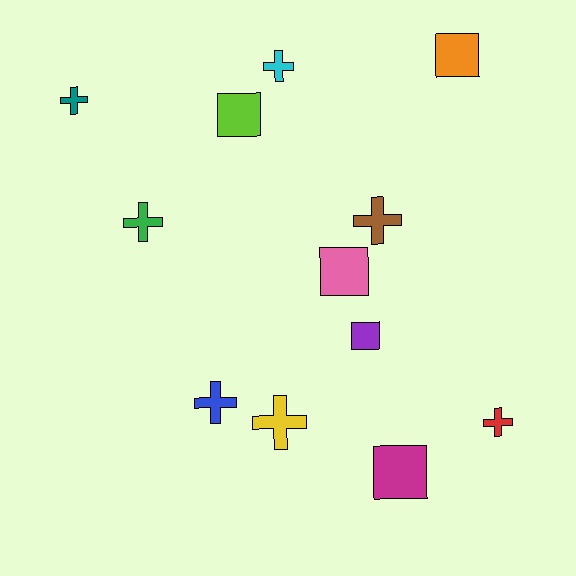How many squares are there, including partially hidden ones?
There are 5 squares.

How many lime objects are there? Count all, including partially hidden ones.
There is 1 lime object.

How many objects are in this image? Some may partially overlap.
There are 12 objects.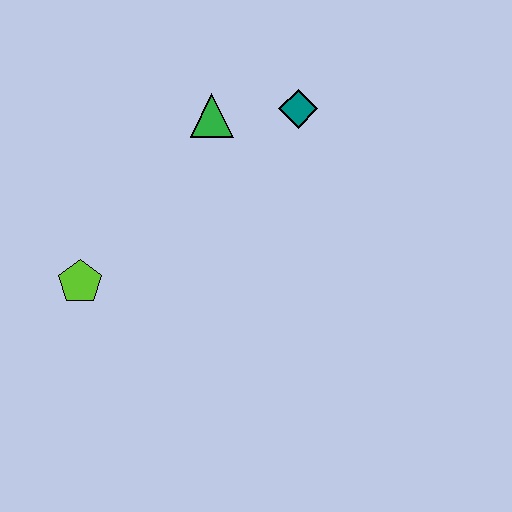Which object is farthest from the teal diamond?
The lime pentagon is farthest from the teal diamond.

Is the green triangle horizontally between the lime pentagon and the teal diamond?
Yes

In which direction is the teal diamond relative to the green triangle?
The teal diamond is to the right of the green triangle.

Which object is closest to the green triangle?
The teal diamond is closest to the green triangle.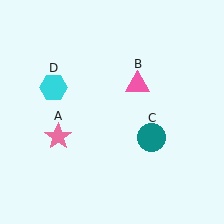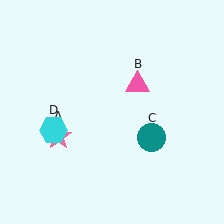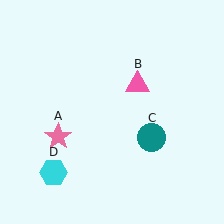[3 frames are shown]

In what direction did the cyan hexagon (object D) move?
The cyan hexagon (object D) moved down.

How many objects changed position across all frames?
1 object changed position: cyan hexagon (object D).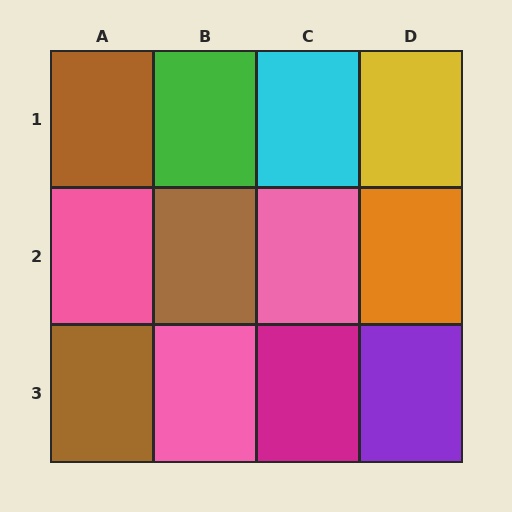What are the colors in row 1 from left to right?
Brown, green, cyan, yellow.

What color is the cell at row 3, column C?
Magenta.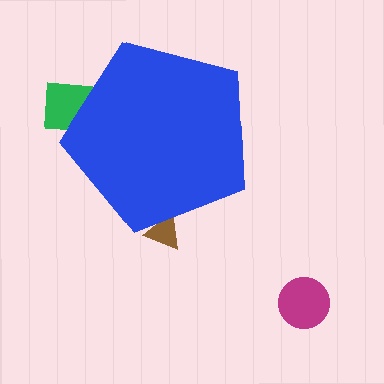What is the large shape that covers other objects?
A blue pentagon.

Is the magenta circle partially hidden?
No, the magenta circle is fully visible.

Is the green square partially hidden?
Yes, the green square is partially hidden behind the blue pentagon.